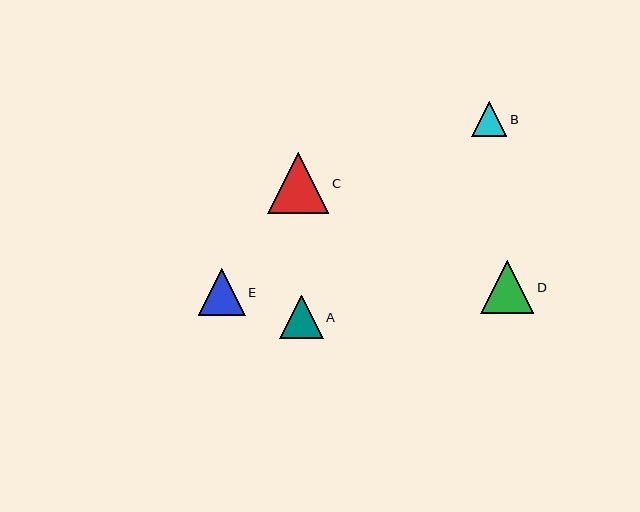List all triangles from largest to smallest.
From largest to smallest: C, D, E, A, B.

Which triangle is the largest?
Triangle C is the largest with a size of approximately 61 pixels.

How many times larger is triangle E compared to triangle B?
Triangle E is approximately 1.3 times the size of triangle B.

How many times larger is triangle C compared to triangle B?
Triangle C is approximately 1.7 times the size of triangle B.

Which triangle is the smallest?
Triangle B is the smallest with a size of approximately 35 pixels.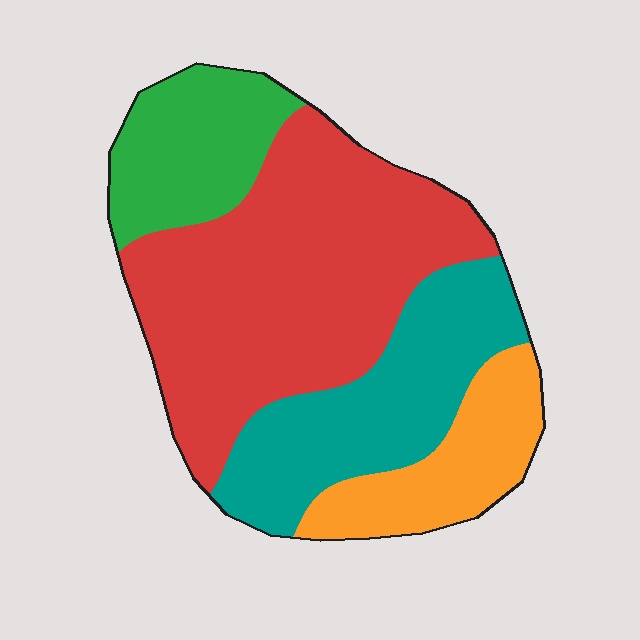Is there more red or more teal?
Red.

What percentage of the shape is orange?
Orange covers around 15% of the shape.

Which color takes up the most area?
Red, at roughly 45%.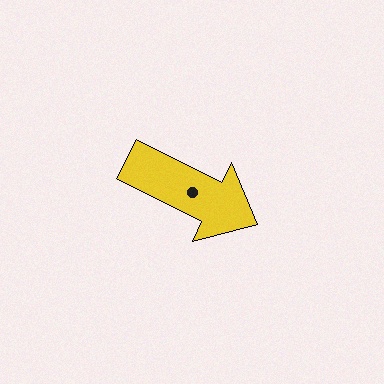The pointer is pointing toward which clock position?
Roughly 4 o'clock.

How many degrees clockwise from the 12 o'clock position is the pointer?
Approximately 117 degrees.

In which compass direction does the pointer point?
Southeast.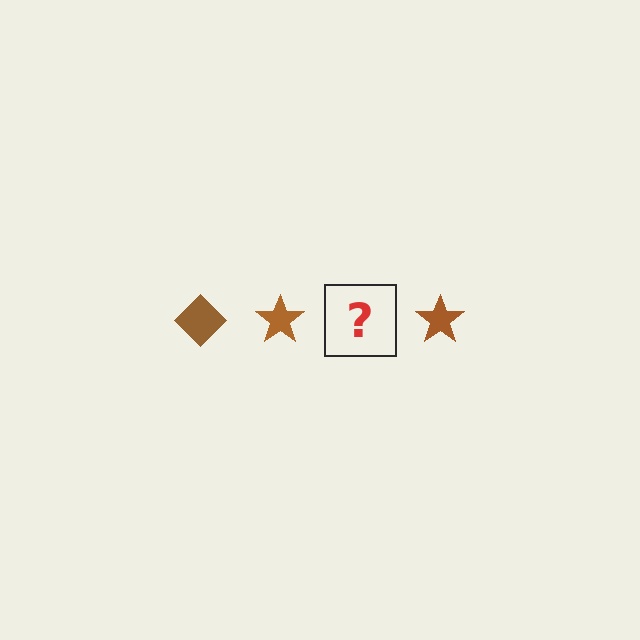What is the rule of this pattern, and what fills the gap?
The rule is that the pattern cycles through diamond, star shapes in brown. The gap should be filled with a brown diamond.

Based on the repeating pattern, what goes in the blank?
The blank should be a brown diamond.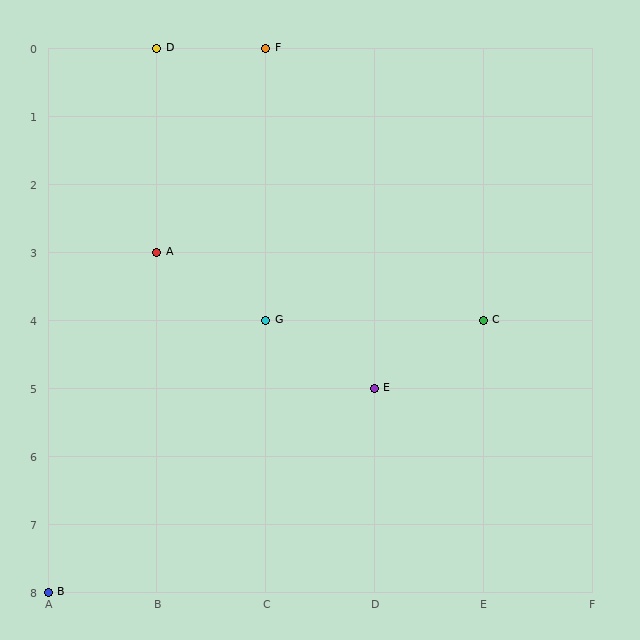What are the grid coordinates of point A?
Point A is at grid coordinates (B, 3).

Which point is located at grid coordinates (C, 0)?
Point F is at (C, 0).